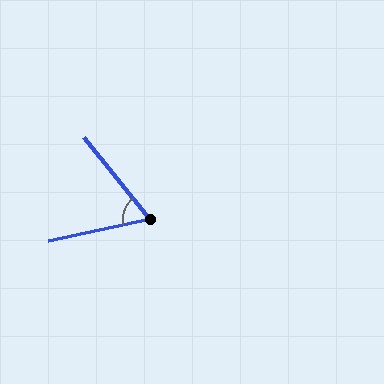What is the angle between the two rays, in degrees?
Approximately 63 degrees.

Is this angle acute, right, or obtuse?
It is acute.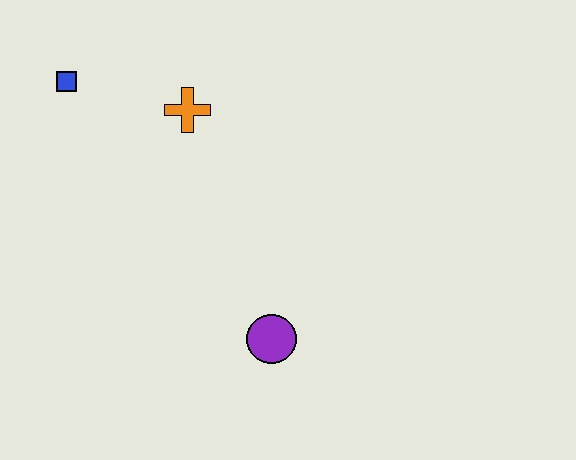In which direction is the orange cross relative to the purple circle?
The orange cross is above the purple circle.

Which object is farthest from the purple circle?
The blue square is farthest from the purple circle.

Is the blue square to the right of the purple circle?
No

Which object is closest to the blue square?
The orange cross is closest to the blue square.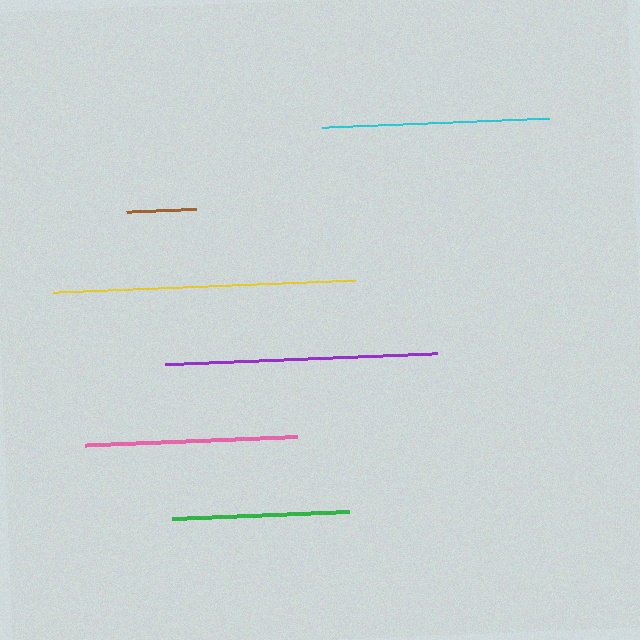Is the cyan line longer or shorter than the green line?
The cyan line is longer than the green line.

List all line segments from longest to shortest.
From longest to shortest: yellow, purple, cyan, pink, green, brown.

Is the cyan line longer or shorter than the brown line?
The cyan line is longer than the brown line.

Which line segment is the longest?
The yellow line is the longest at approximately 302 pixels.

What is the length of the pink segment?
The pink segment is approximately 212 pixels long.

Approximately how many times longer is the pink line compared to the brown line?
The pink line is approximately 3.0 times the length of the brown line.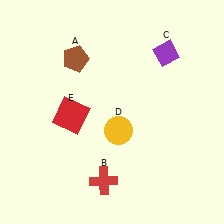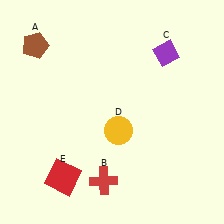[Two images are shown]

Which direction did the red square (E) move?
The red square (E) moved down.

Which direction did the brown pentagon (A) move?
The brown pentagon (A) moved left.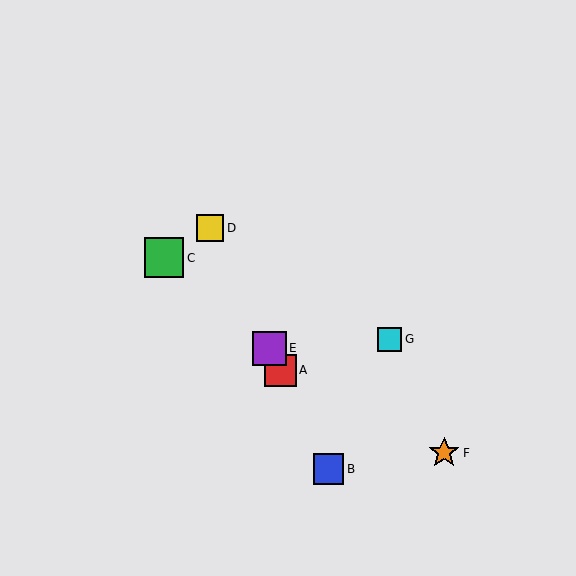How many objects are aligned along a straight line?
4 objects (A, B, D, E) are aligned along a straight line.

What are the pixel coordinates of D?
Object D is at (210, 228).